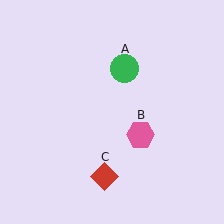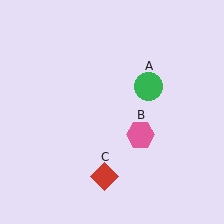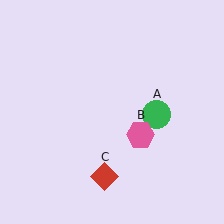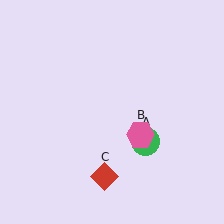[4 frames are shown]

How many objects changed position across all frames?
1 object changed position: green circle (object A).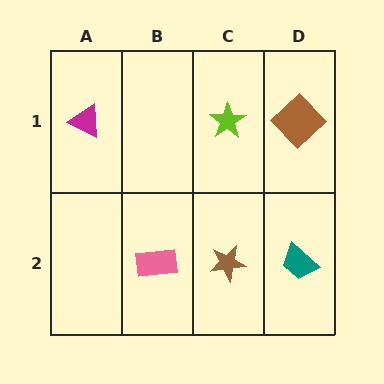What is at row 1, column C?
A lime star.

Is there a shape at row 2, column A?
No, that cell is empty.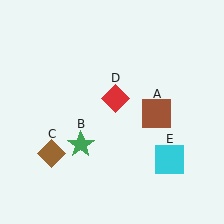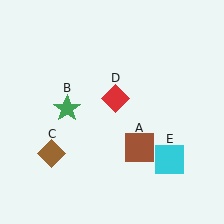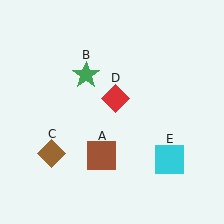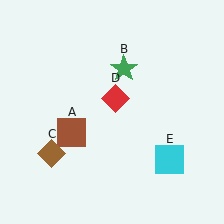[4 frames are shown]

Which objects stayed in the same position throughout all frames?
Brown diamond (object C) and red diamond (object D) and cyan square (object E) remained stationary.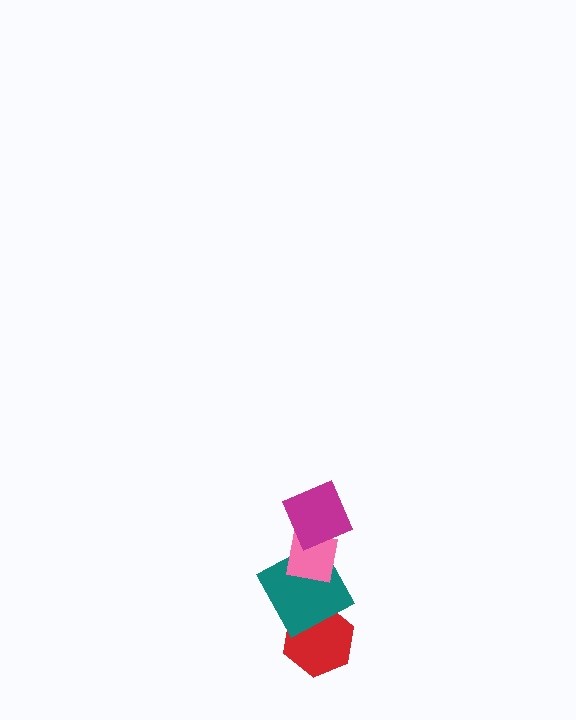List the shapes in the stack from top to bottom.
From top to bottom: the magenta square, the pink square, the teal square, the red hexagon.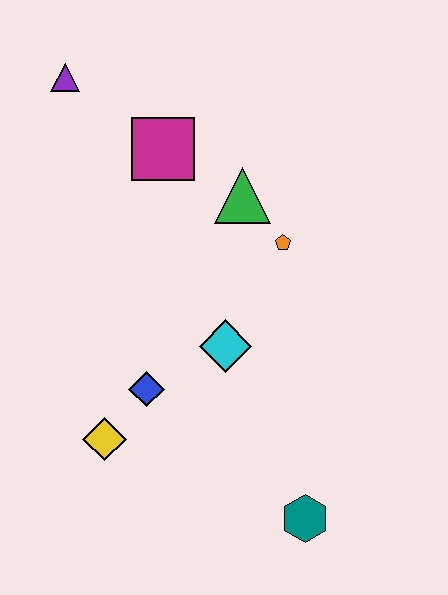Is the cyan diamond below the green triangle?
Yes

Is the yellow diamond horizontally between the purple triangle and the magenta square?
Yes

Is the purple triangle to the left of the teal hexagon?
Yes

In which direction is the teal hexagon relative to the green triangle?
The teal hexagon is below the green triangle.